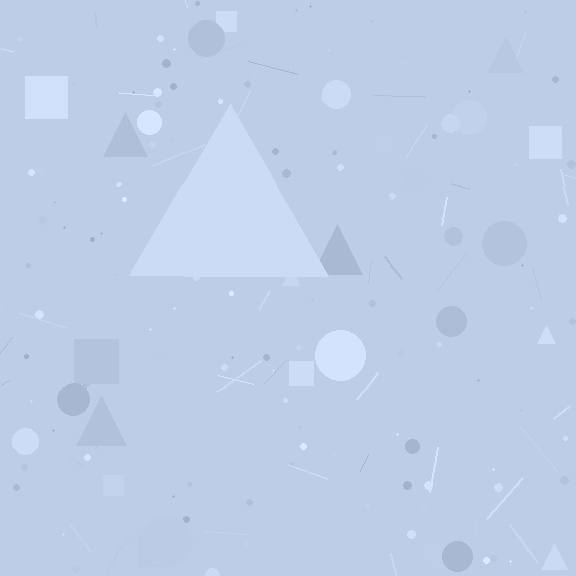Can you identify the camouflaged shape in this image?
The camouflaged shape is a triangle.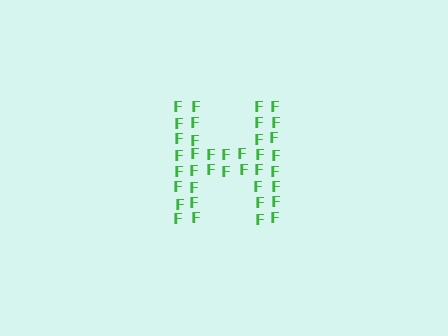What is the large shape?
The large shape is the letter H.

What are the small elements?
The small elements are letter F's.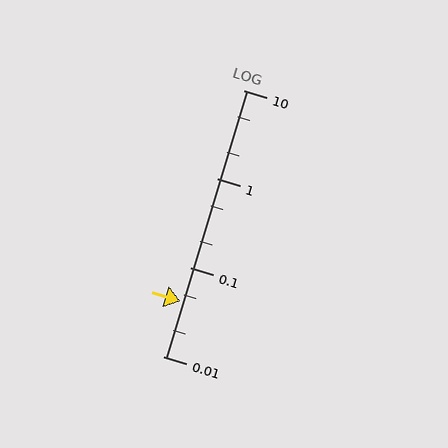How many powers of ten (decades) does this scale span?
The scale spans 3 decades, from 0.01 to 10.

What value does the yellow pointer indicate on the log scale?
The pointer indicates approximately 0.042.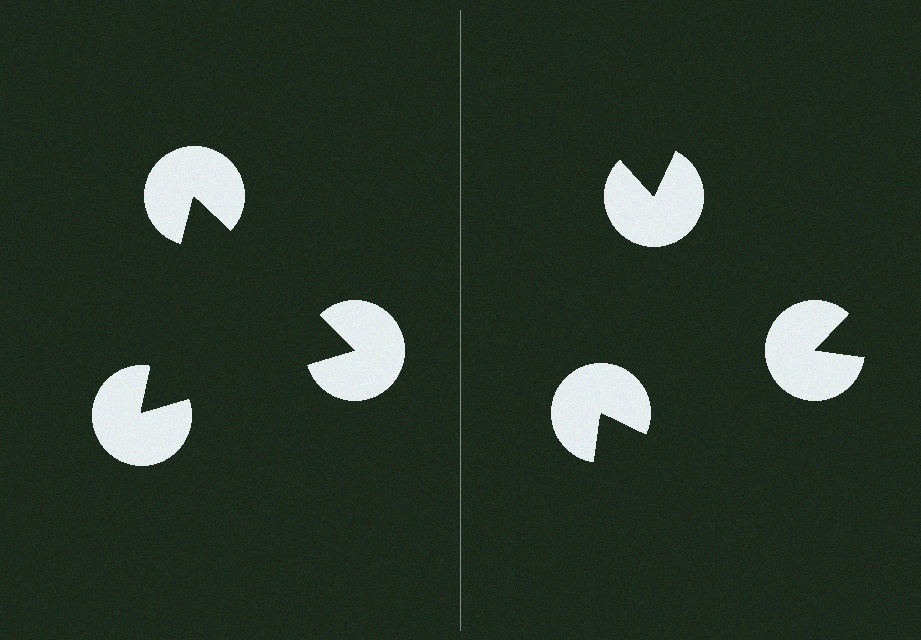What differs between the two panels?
The pac-man discs are positioned identically on both sides; only the wedge orientations differ. On the left they align to a triangle; on the right they are misaligned.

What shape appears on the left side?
An illusory triangle.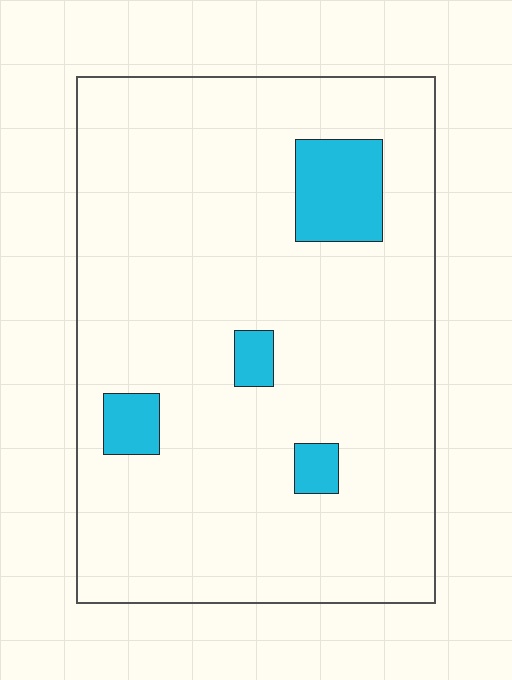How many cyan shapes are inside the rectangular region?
4.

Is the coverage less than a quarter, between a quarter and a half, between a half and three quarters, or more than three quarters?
Less than a quarter.